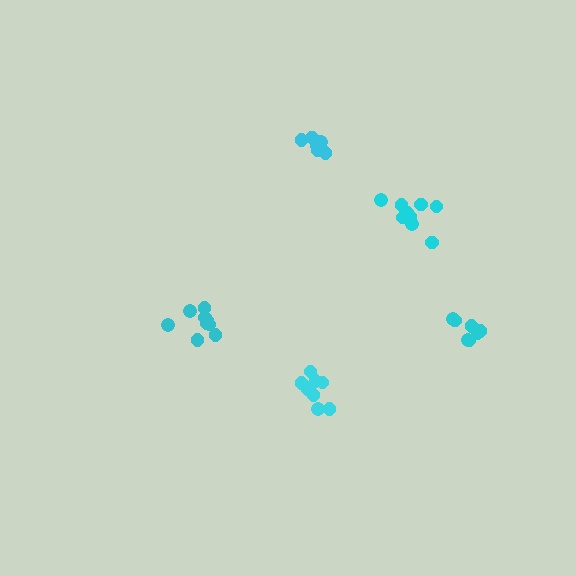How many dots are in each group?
Group 1: 9 dots, Group 2: 8 dots, Group 3: 9 dots, Group 4: 9 dots, Group 5: 7 dots (42 total).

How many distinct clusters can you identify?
There are 5 distinct clusters.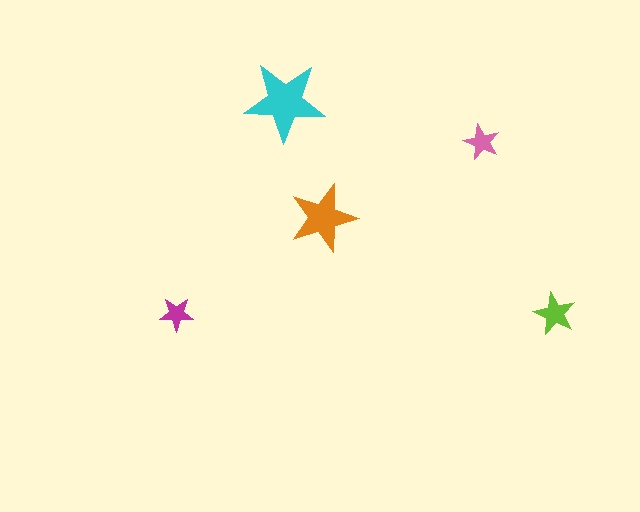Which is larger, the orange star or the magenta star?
The orange one.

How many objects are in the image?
There are 5 objects in the image.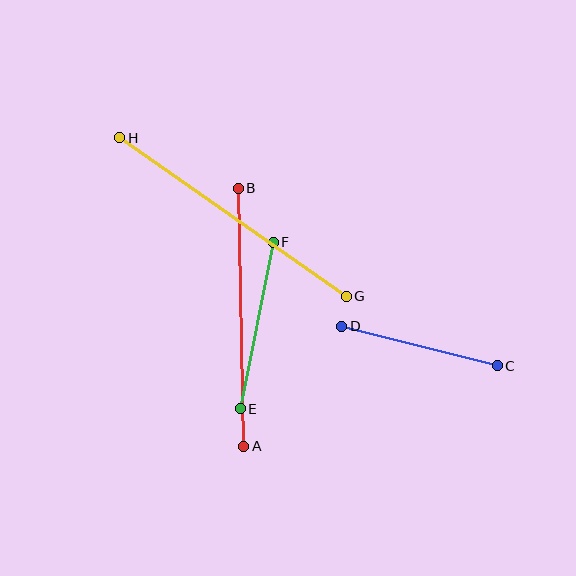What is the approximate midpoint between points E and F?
The midpoint is at approximately (257, 326) pixels.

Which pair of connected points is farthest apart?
Points G and H are farthest apart.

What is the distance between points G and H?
The distance is approximately 277 pixels.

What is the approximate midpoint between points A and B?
The midpoint is at approximately (241, 317) pixels.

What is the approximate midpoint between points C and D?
The midpoint is at approximately (419, 346) pixels.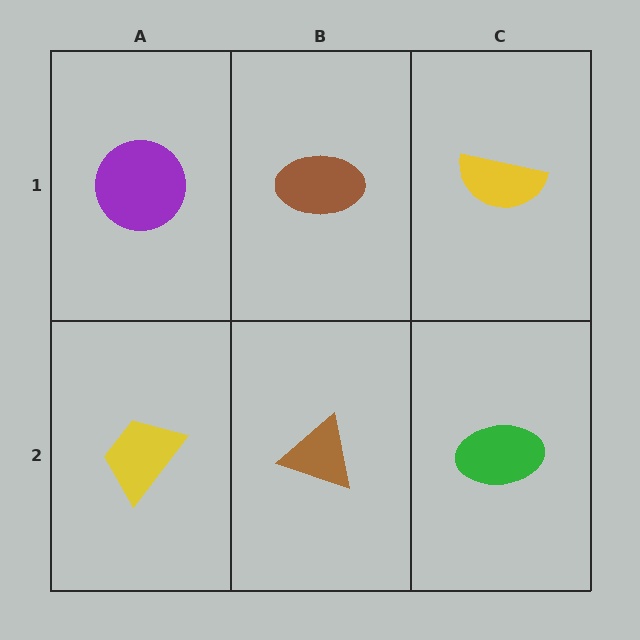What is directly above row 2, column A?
A purple circle.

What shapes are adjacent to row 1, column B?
A brown triangle (row 2, column B), a purple circle (row 1, column A), a yellow semicircle (row 1, column C).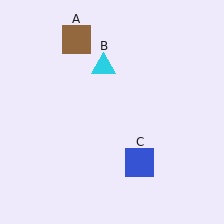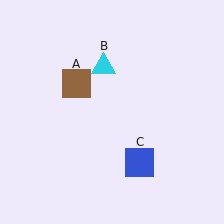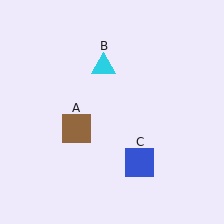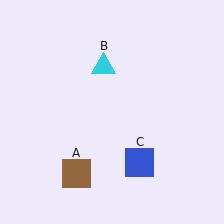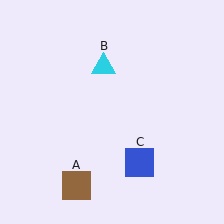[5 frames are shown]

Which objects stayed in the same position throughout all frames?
Cyan triangle (object B) and blue square (object C) remained stationary.